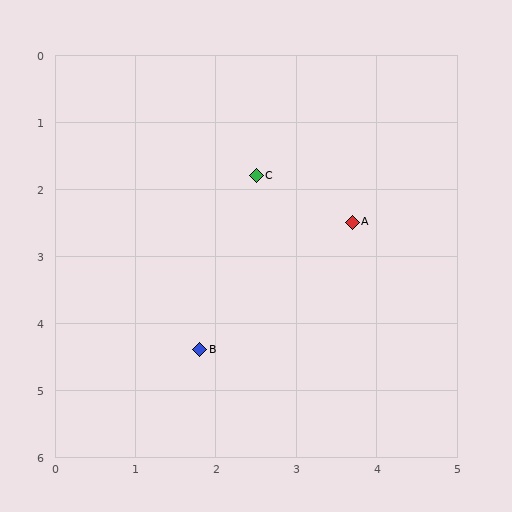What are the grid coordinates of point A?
Point A is at approximately (3.7, 2.5).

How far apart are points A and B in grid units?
Points A and B are about 2.7 grid units apart.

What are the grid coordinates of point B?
Point B is at approximately (1.8, 4.4).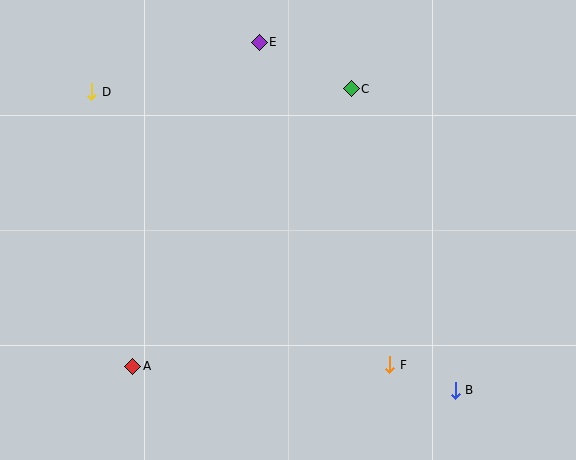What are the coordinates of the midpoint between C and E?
The midpoint between C and E is at (305, 65).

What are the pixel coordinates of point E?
Point E is at (259, 42).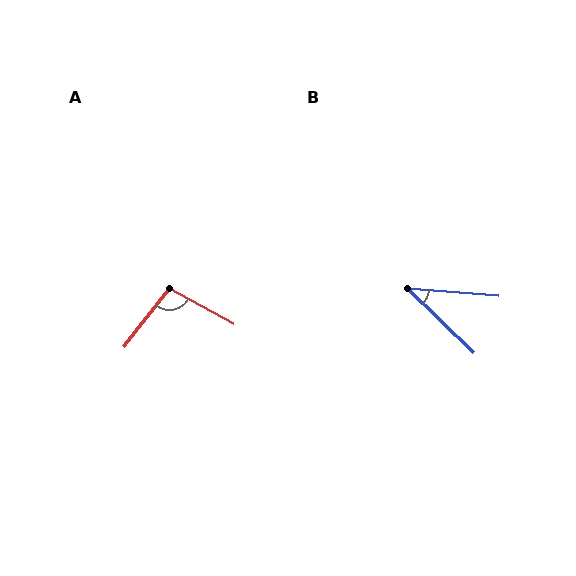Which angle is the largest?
A, at approximately 99 degrees.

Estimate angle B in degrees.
Approximately 39 degrees.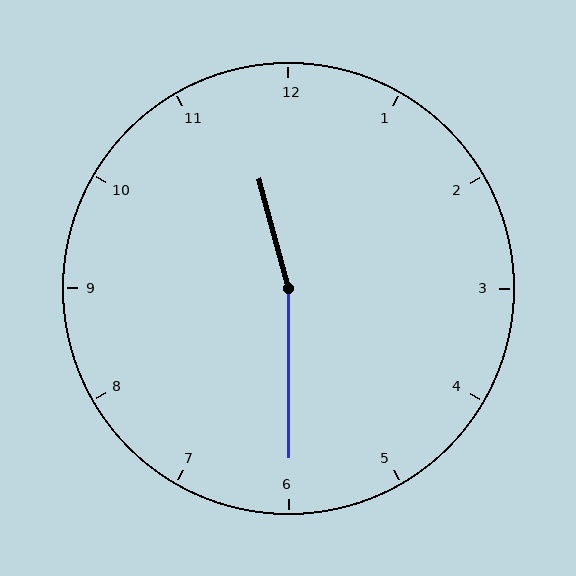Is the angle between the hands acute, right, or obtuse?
It is obtuse.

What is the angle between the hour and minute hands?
Approximately 165 degrees.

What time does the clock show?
11:30.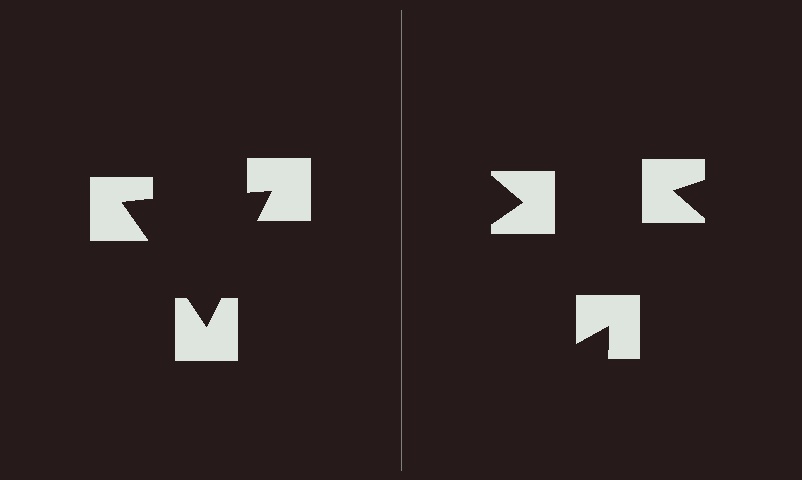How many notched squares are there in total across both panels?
6 — 3 on each side.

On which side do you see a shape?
An illusory triangle appears on the left side. On the right side the wedge cuts are rotated, so no coherent shape forms.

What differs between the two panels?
The notched squares are positioned identically on both sides; only the wedge orientations differ. On the left they align to a triangle; on the right they are misaligned.